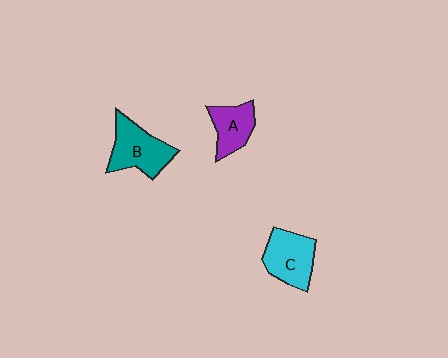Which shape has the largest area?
Shape B (teal).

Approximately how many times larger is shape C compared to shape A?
Approximately 1.3 times.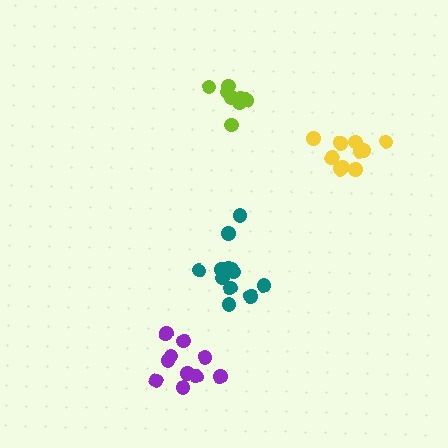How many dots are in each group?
Group 1: 13 dots, Group 2: 11 dots, Group 3: 10 dots, Group 4: 8 dots (42 total).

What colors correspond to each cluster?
The clusters are colored: teal, purple, yellow, lime.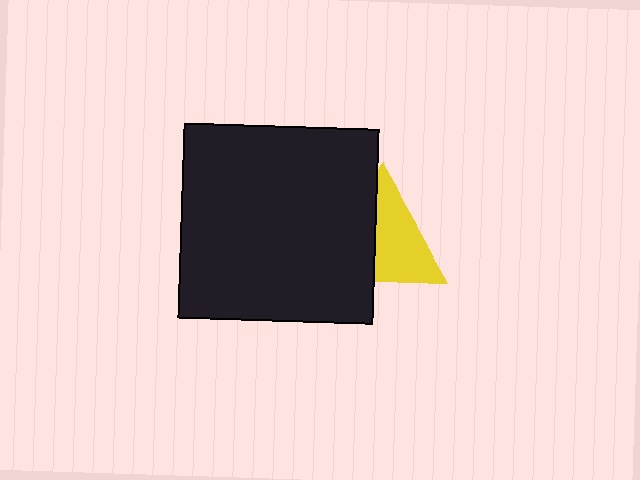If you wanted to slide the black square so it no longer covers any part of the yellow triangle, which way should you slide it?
Slide it left — that is the most direct way to separate the two shapes.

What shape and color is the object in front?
The object in front is a black square.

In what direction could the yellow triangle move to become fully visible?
The yellow triangle could move right. That would shift it out from behind the black square entirely.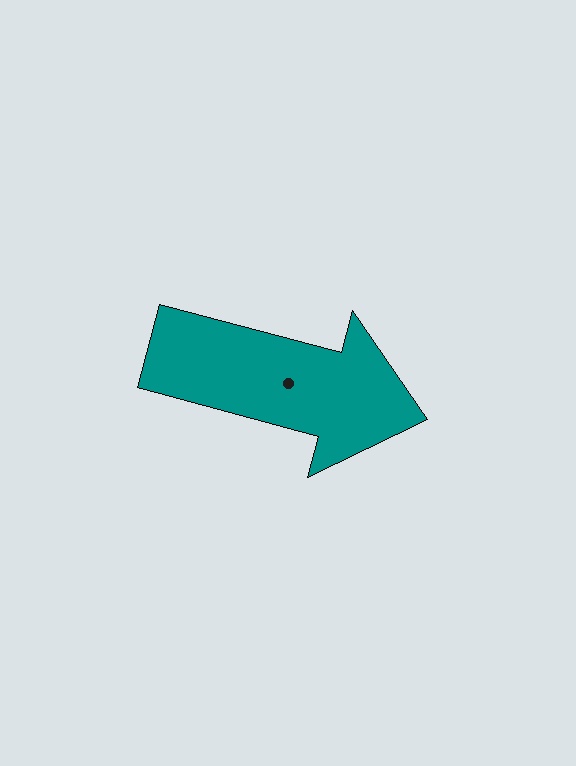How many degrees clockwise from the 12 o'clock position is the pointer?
Approximately 105 degrees.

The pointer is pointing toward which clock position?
Roughly 3 o'clock.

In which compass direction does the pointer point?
East.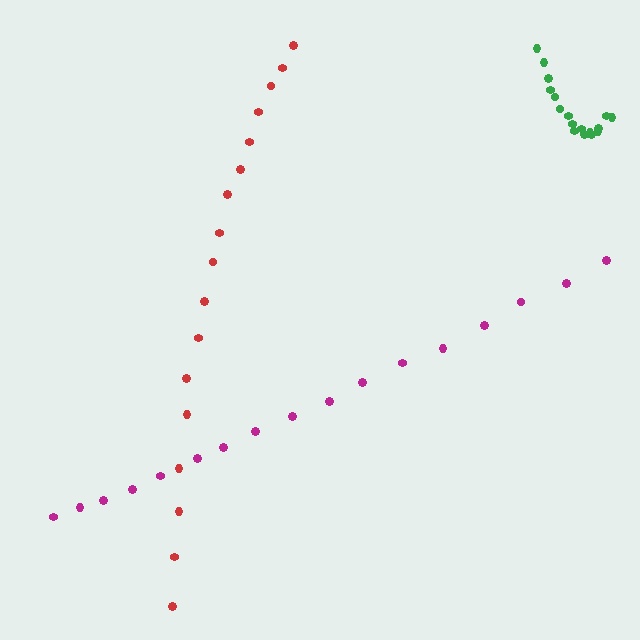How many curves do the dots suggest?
There are 3 distinct paths.